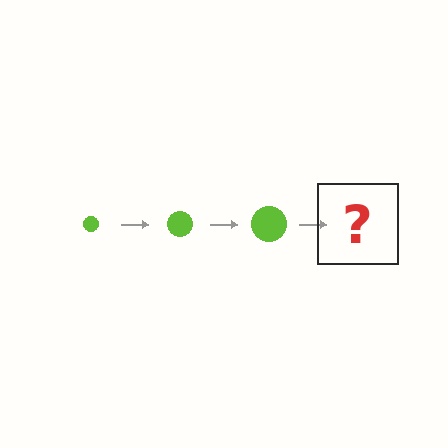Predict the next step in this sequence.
The next step is a lime circle, larger than the previous one.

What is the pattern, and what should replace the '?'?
The pattern is that the circle gets progressively larger each step. The '?' should be a lime circle, larger than the previous one.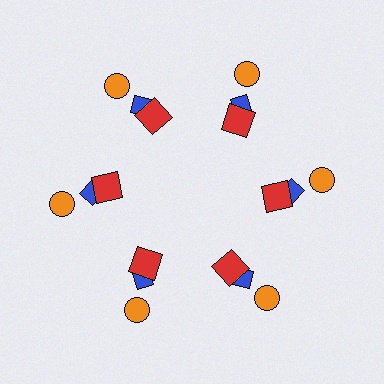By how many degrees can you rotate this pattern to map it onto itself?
The pattern maps onto itself every 60 degrees of rotation.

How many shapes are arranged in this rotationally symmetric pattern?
There are 18 shapes, arranged in 6 groups of 3.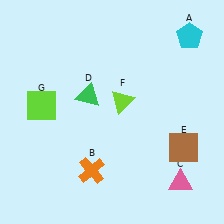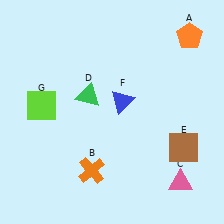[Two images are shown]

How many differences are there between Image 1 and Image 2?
There are 2 differences between the two images.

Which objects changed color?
A changed from cyan to orange. F changed from lime to blue.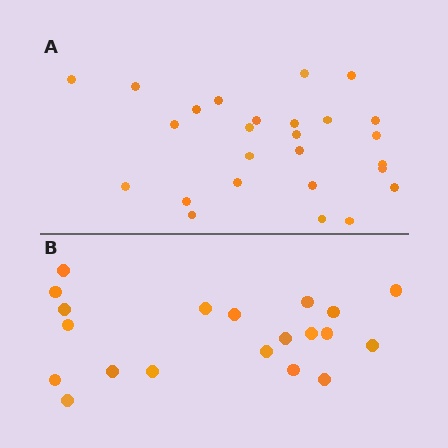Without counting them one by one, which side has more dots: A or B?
Region A (the top region) has more dots.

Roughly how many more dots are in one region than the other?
Region A has about 6 more dots than region B.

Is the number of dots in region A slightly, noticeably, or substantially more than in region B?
Region A has noticeably more, but not dramatically so. The ratio is roughly 1.3 to 1.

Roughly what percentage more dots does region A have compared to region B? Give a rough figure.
About 30% more.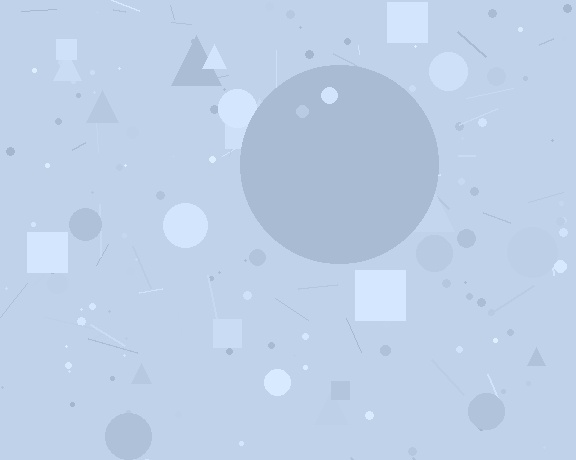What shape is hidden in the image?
A circle is hidden in the image.